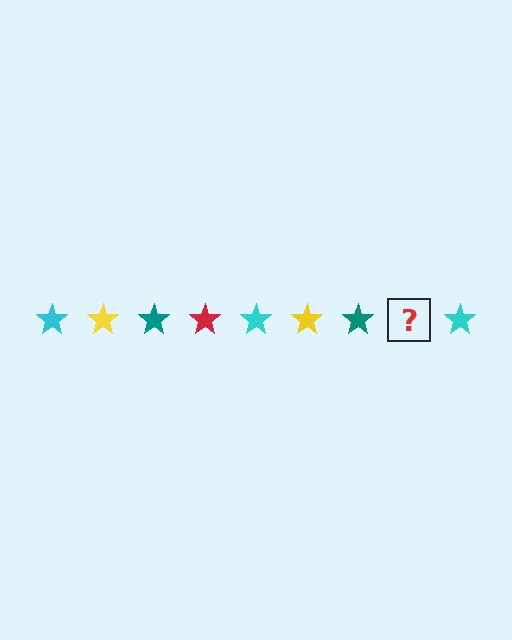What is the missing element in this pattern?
The missing element is a red star.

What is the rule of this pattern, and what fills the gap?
The rule is that the pattern cycles through cyan, yellow, teal, red stars. The gap should be filled with a red star.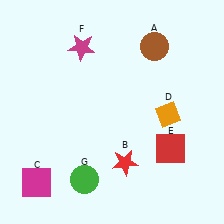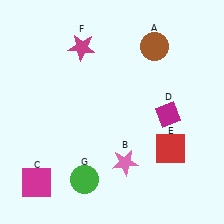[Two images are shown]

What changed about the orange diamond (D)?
In Image 1, D is orange. In Image 2, it changed to magenta.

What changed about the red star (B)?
In Image 1, B is red. In Image 2, it changed to pink.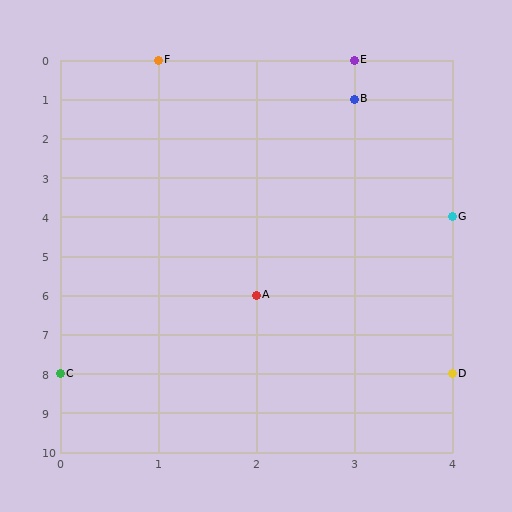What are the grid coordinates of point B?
Point B is at grid coordinates (3, 1).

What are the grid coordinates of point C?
Point C is at grid coordinates (0, 8).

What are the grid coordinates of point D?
Point D is at grid coordinates (4, 8).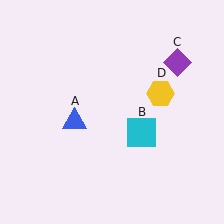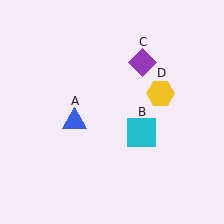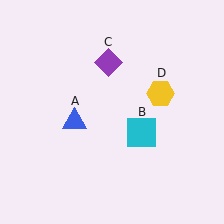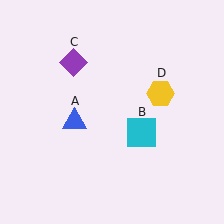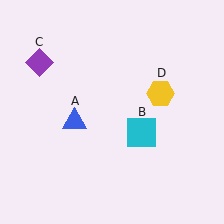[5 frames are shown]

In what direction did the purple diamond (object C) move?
The purple diamond (object C) moved left.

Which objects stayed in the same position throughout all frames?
Blue triangle (object A) and cyan square (object B) and yellow hexagon (object D) remained stationary.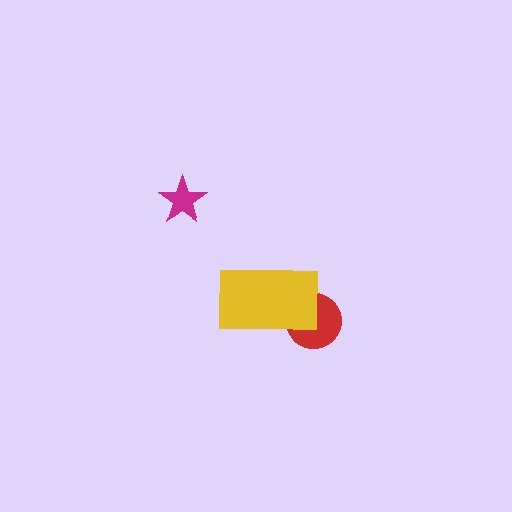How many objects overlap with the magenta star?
0 objects overlap with the magenta star.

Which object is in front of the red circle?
The yellow rectangle is in front of the red circle.